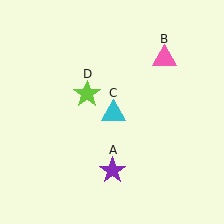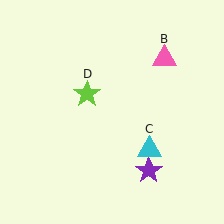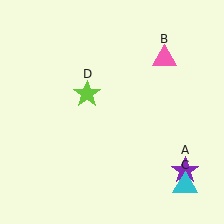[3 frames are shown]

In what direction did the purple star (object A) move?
The purple star (object A) moved right.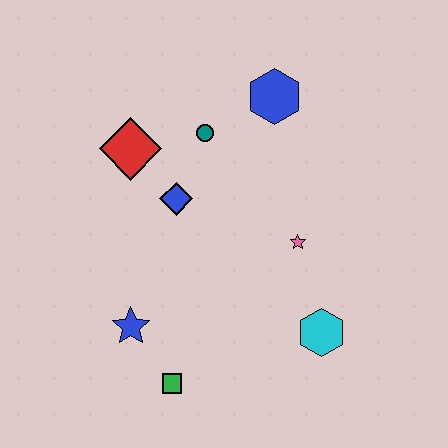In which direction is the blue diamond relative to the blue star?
The blue diamond is above the blue star.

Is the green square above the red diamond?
No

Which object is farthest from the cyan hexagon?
The red diamond is farthest from the cyan hexagon.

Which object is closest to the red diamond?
The blue diamond is closest to the red diamond.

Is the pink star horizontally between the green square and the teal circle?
No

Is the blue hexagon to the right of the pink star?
No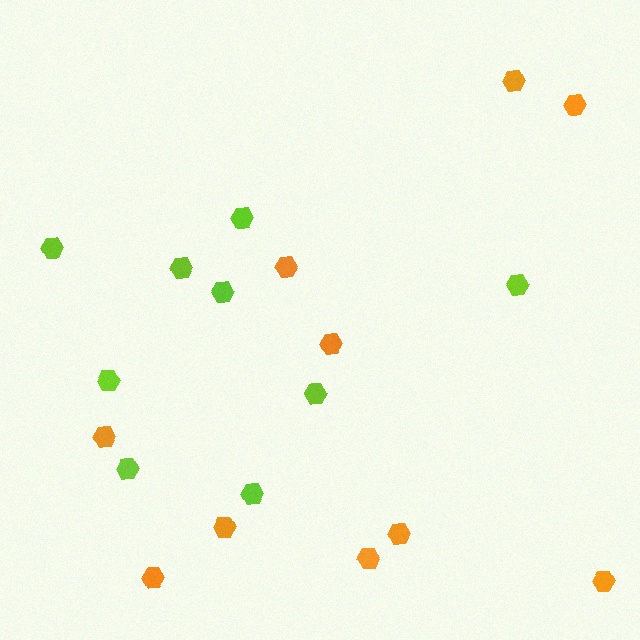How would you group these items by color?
There are 2 groups: one group of orange hexagons (10) and one group of lime hexagons (9).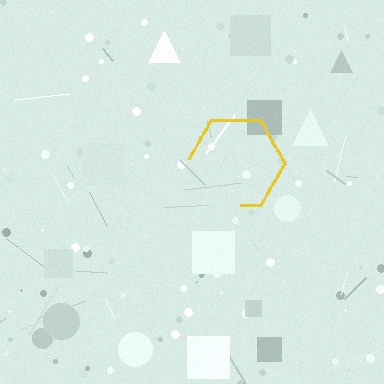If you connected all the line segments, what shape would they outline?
They would outline a hexagon.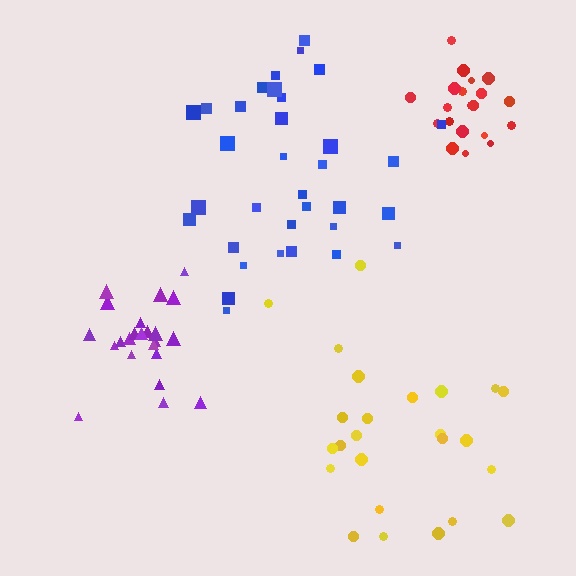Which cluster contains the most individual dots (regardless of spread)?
Blue (34).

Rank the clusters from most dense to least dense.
red, purple, blue, yellow.